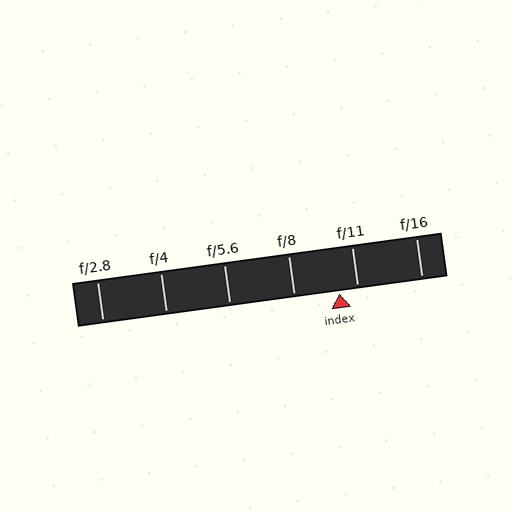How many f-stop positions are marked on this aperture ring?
There are 6 f-stop positions marked.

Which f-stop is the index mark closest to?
The index mark is closest to f/11.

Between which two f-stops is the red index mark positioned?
The index mark is between f/8 and f/11.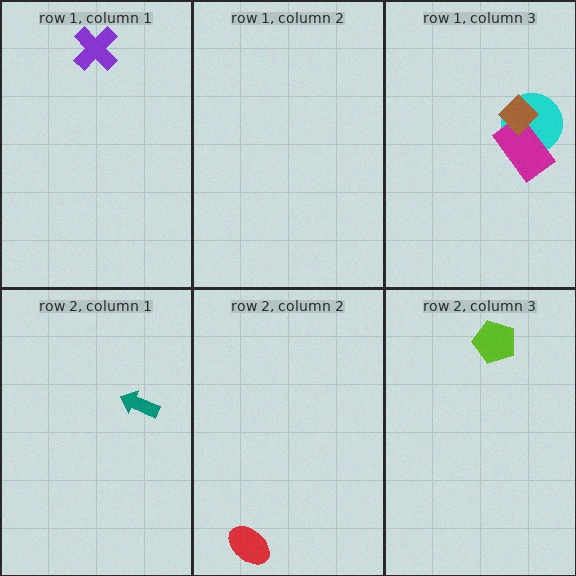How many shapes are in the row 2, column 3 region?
1.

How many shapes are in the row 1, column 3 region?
3.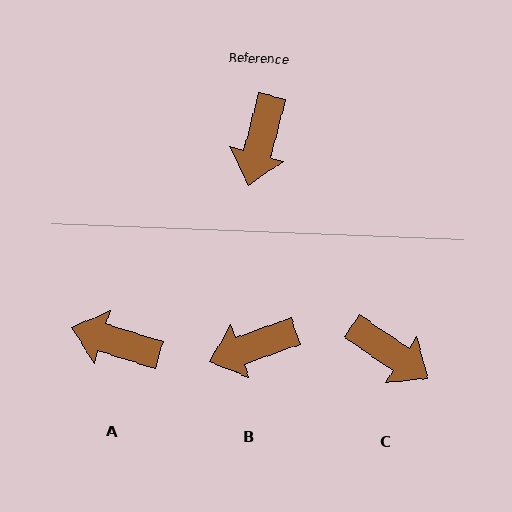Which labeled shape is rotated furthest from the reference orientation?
A, about 92 degrees away.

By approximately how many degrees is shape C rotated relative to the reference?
Approximately 70 degrees counter-clockwise.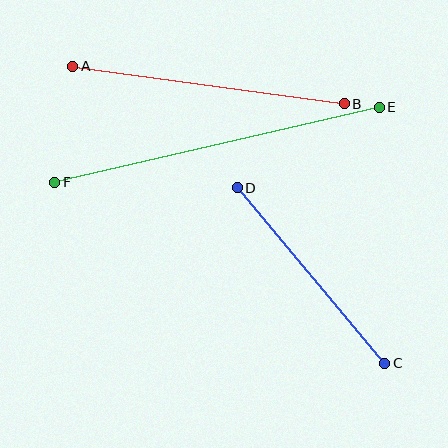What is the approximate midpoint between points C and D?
The midpoint is at approximately (311, 275) pixels.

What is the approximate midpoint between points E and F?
The midpoint is at approximately (217, 145) pixels.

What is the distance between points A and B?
The distance is approximately 274 pixels.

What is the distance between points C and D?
The distance is approximately 229 pixels.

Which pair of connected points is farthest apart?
Points E and F are farthest apart.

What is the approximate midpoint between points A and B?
The midpoint is at approximately (209, 85) pixels.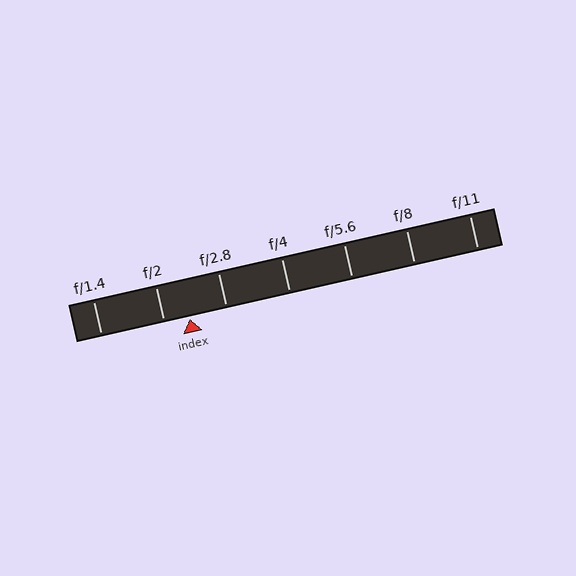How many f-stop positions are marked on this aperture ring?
There are 7 f-stop positions marked.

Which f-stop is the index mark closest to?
The index mark is closest to f/2.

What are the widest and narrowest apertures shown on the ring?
The widest aperture shown is f/1.4 and the narrowest is f/11.